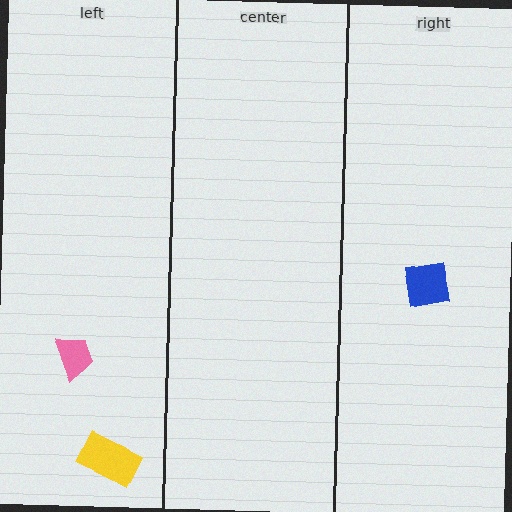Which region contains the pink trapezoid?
The left region.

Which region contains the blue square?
The right region.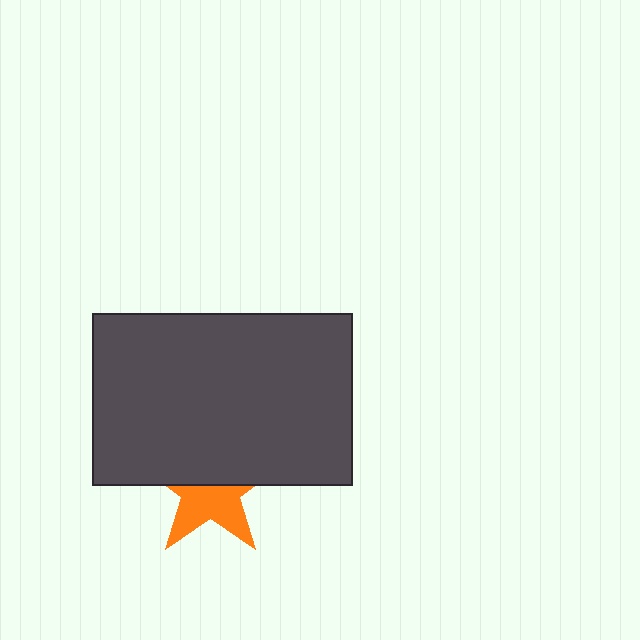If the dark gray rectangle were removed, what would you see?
You would see the complete orange star.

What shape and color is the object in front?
The object in front is a dark gray rectangle.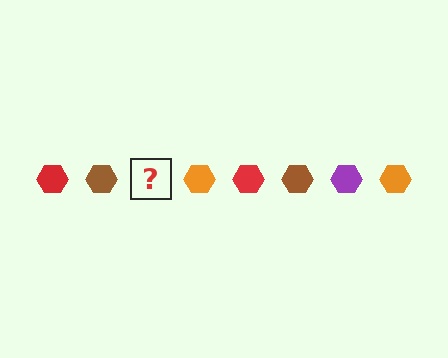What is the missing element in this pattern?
The missing element is a purple hexagon.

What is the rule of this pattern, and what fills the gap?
The rule is that the pattern cycles through red, brown, purple, orange hexagons. The gap should be filled with a purple hexagon.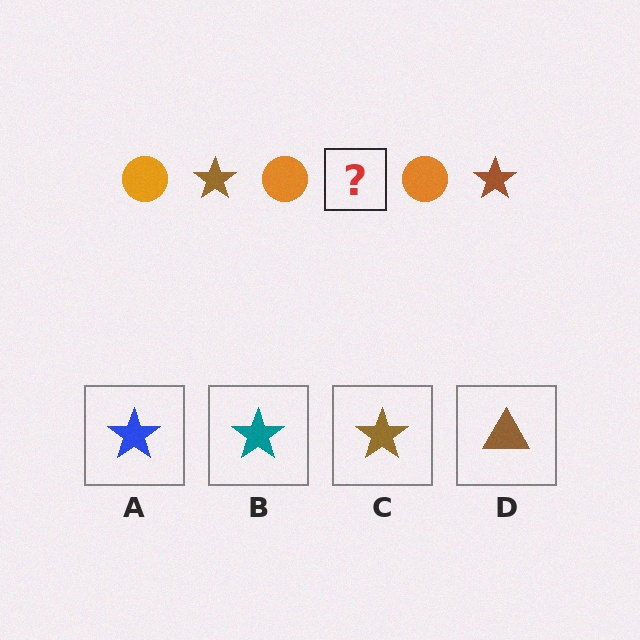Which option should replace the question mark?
Option C.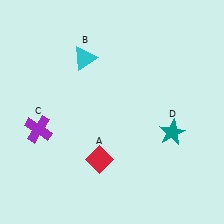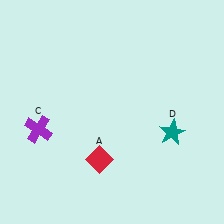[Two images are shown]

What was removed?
The cyan triangle (B) was removed in Image 2.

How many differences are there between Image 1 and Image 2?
There is 1 difference between the two images.